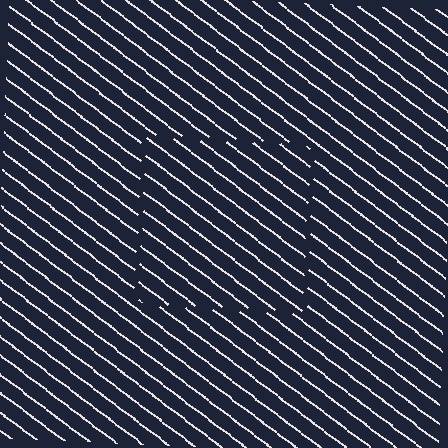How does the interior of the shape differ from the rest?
The interior of the shape contains the same grating, shifted by half a period — the contour is defined by the phase discontinuity where line-ends from the inner and outer gratings abut.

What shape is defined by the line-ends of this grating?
An illusory square. The interior of the shape contains the same grating, shifted by half a period — the contour is defined by the phase discontinuity where line-ends from the inner and outer gratings abut.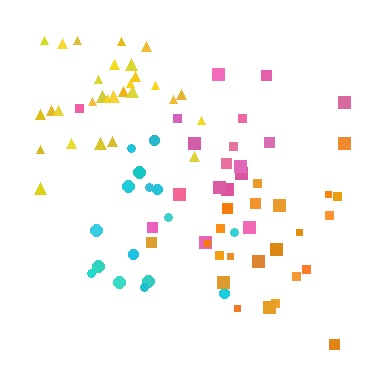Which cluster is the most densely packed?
Orange.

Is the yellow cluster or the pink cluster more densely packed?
Yellow.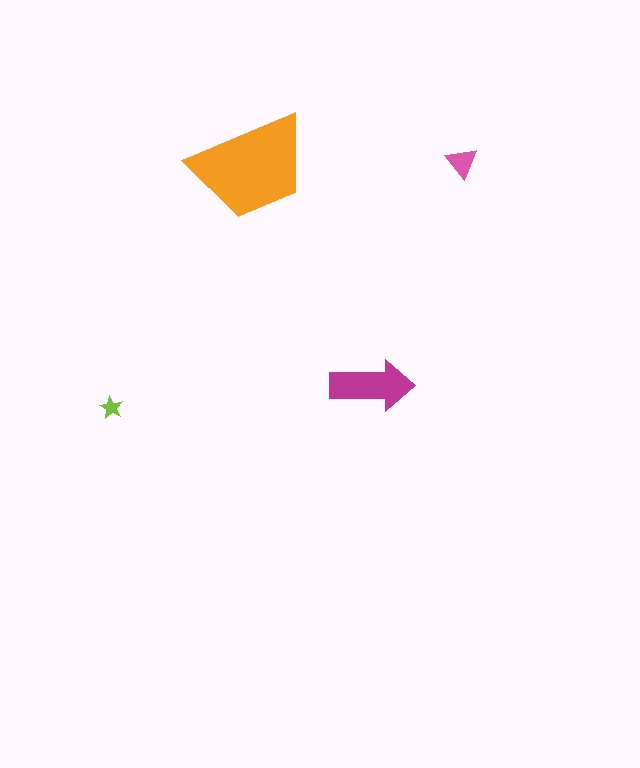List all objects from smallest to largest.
The lime star, the pink triangle, the magenta arrow, the orange trapezoid.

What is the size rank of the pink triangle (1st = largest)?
3rd.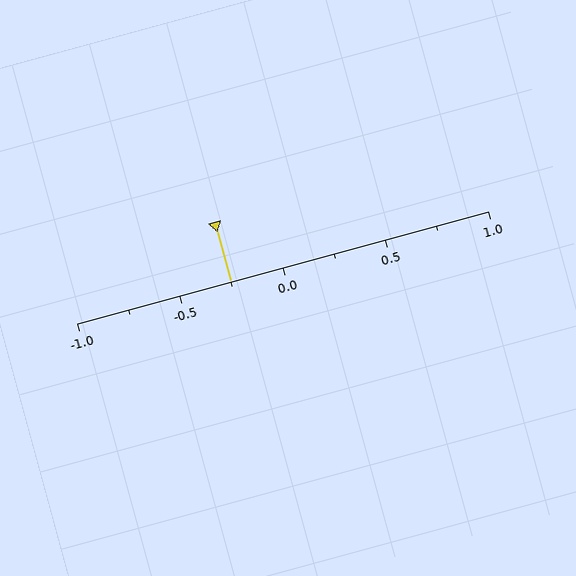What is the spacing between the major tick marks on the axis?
The major ticks are spaced 0.5 apart.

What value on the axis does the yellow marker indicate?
The marker indicates approximately -0.25.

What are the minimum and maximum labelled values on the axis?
The axis runs from -1.0 to 1.0.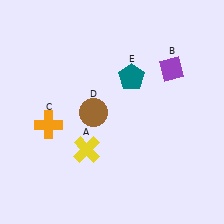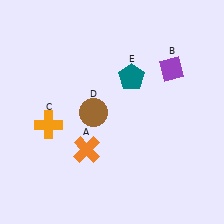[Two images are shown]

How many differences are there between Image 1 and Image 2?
There is 1 difference between the two images.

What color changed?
The cross (A) changed from yellow in Image 1 to orange in Image 2.